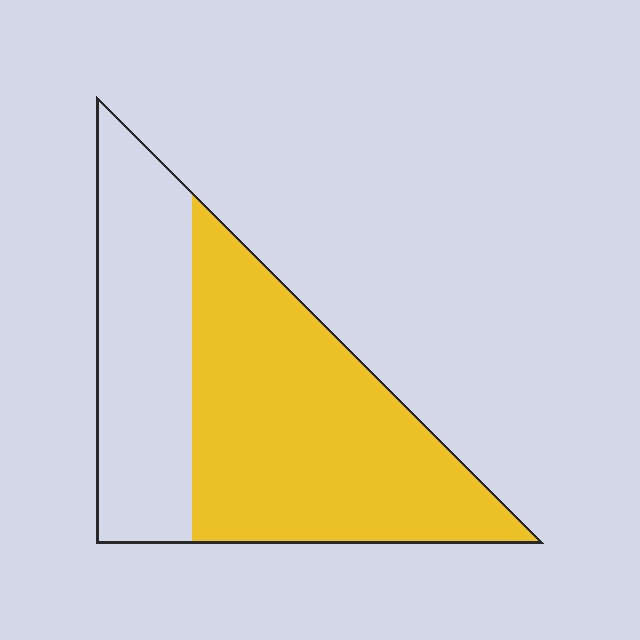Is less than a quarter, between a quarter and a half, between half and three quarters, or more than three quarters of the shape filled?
Between half and three quarters.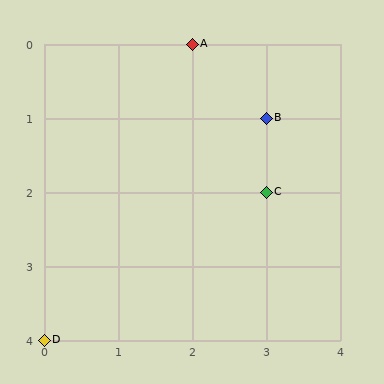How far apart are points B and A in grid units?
Points B and A are 1 column and 1 row apart (about 1.4 grid units diagonally).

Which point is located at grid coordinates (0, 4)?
Point D is at (0, 4).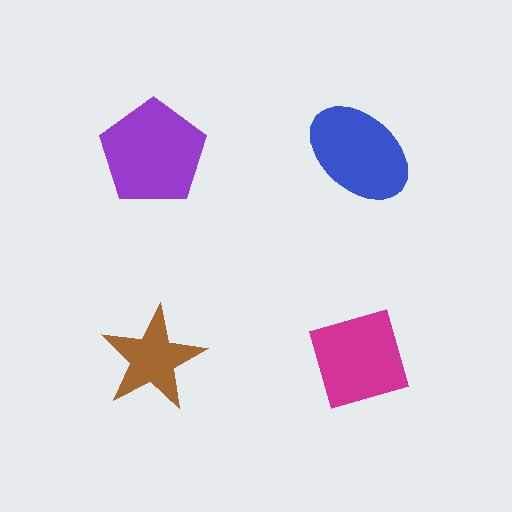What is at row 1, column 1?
A purple pentagon.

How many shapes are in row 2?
2 shapes.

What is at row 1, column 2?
A blue ellipse.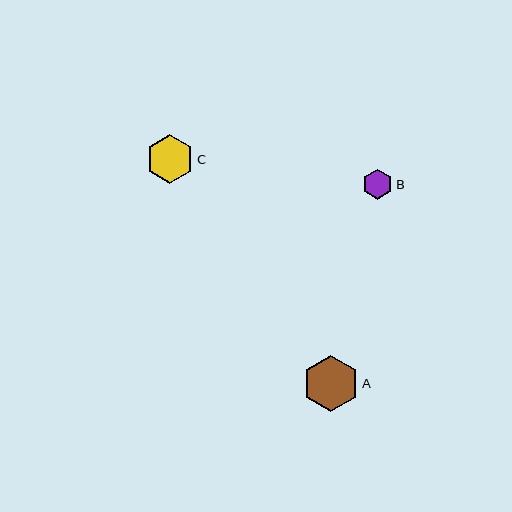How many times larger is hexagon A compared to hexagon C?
Hexagon A is approximately 1.2 times the size of hexagon C.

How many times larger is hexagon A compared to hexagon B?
Hexagon A is approximately 1.9 times the size of hexagon B.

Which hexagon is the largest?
Hexagon A is the largest with a size of approximately 57 pixels.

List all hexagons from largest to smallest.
From largest to smallest: A, C, B.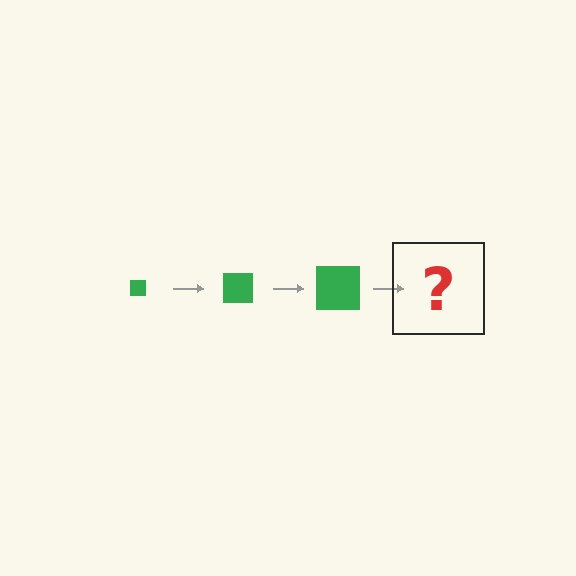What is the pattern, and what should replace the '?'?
The pattern is that the square gets progressively larger each step. The '?' should be a green square, larger than the previous one.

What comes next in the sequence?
The next element should be a green square, larger than the previous one.